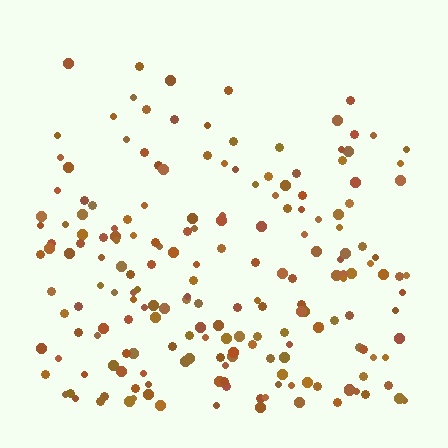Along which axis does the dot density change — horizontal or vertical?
Vertical.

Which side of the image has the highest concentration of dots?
The bottom.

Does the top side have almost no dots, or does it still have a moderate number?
Still a moderate number, just noticeably fewer than the bottom.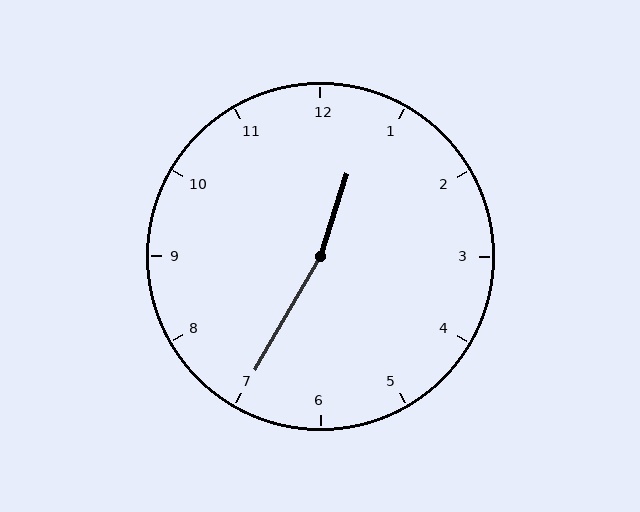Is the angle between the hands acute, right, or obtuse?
It is obtuse.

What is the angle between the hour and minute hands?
Approximately 168 degrees.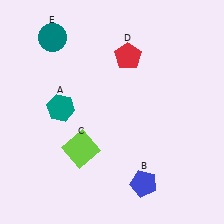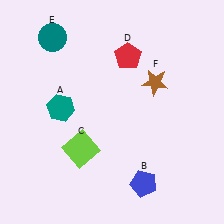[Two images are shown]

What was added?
A brown star (F) was added in Image 2.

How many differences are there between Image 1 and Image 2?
There is 1 difference between the two images.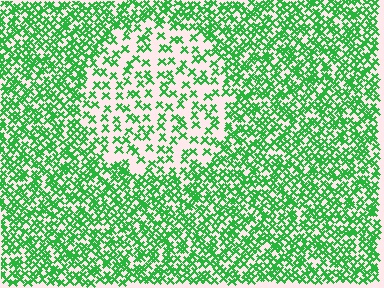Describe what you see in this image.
The image contains small green elements arranged at two different densities. A circle-shaped region is visible where the elements are less densely packed than the surrounding area.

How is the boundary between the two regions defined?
The boundary is defined by a change in element density (approximately 2.3x ratio). All elements are the same color, size, and shape.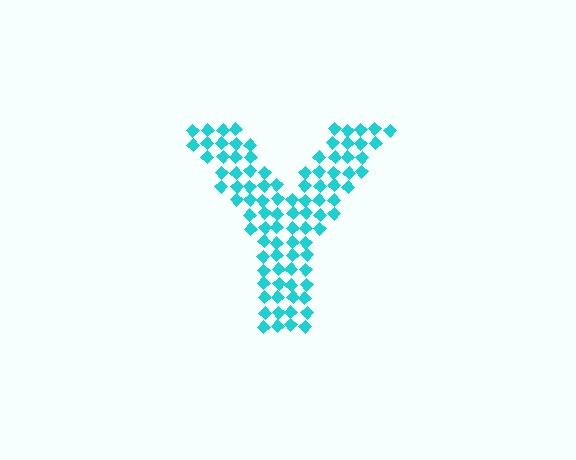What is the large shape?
The large shape is the letter Y.